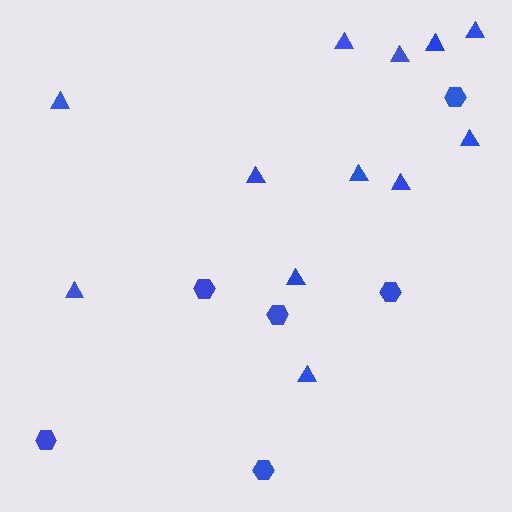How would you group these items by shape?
There are 2 groups: one group of hexagons (6) and one group of triangles (12).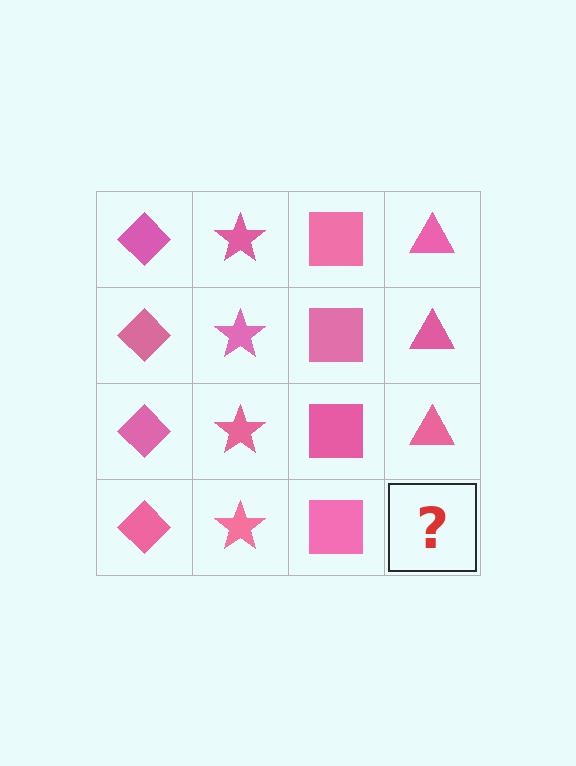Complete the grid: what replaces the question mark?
The question mark should be replaced with a pink triangle.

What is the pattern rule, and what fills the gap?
The rule is that each column has a consistent shape. The gap should be filled with a pink triangle.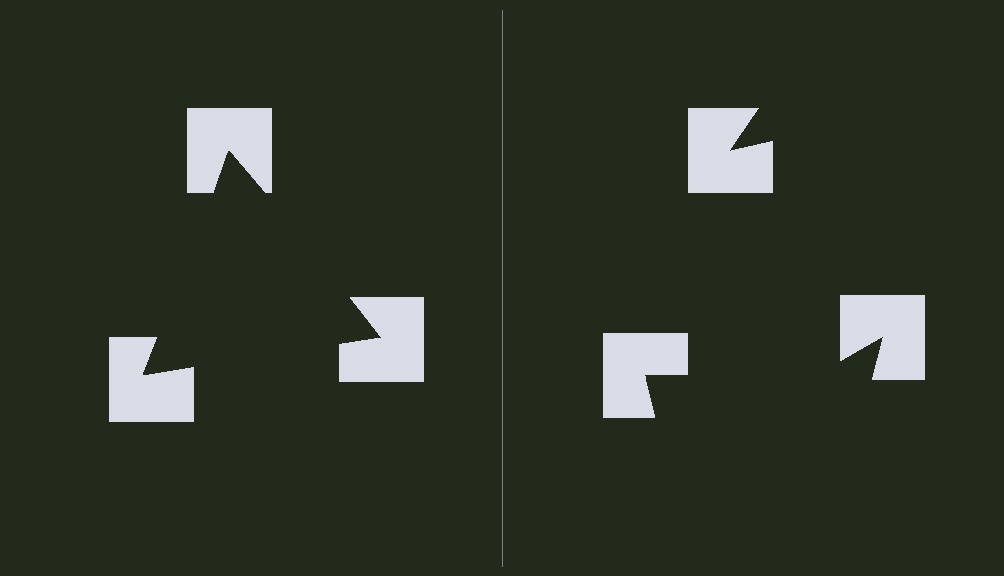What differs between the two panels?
The notched squares are positioned identically on both sides; only the wedge orientations differ. On the left they align to a triangle; on the right they are misaligned.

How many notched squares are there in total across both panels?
6 — 3 on each side.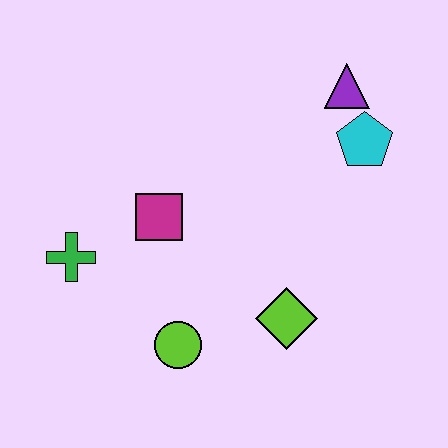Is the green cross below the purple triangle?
Yes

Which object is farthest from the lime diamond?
The purple triangle is farthest from the lime diamond.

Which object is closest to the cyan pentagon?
The purple triangle is closest to the cyan pentagon.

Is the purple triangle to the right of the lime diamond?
Yes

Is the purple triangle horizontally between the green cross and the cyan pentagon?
Yes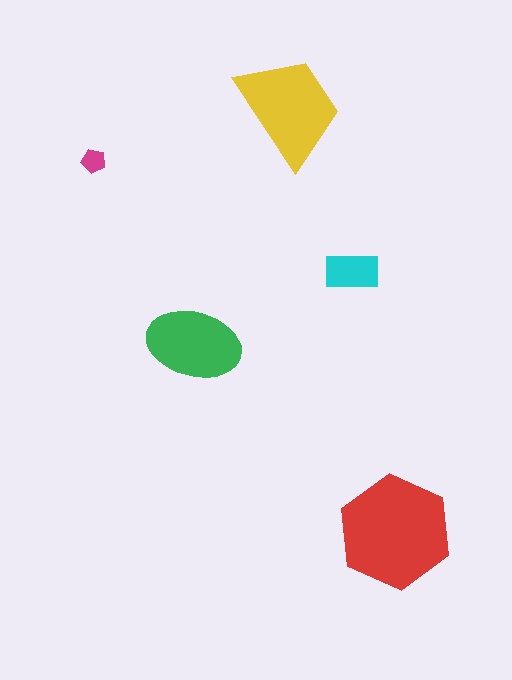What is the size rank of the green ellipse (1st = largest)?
3rd.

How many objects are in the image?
There are 5 objects in the image.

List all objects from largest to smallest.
The red hexagon, the yellow trapezoid, the green ellipse, the cyan rectangle, the magenta pentagon.